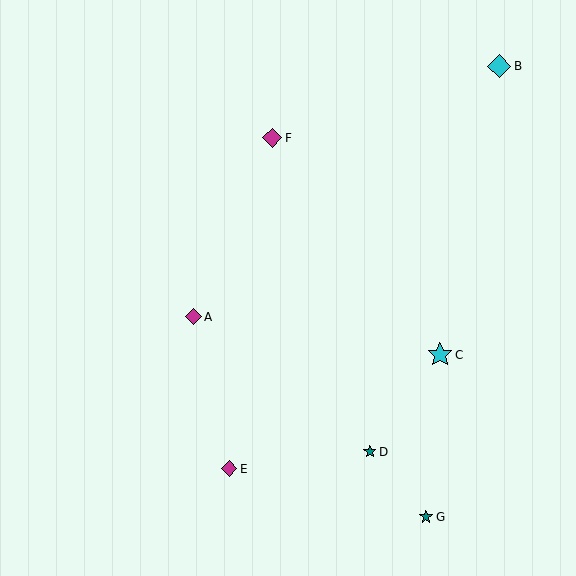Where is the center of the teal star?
The center of the teal star is at (370, 452).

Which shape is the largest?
The cyan star (labeled C) is the largest.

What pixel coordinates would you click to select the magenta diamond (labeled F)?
Click at (272, 138) to select the magenta diamond F.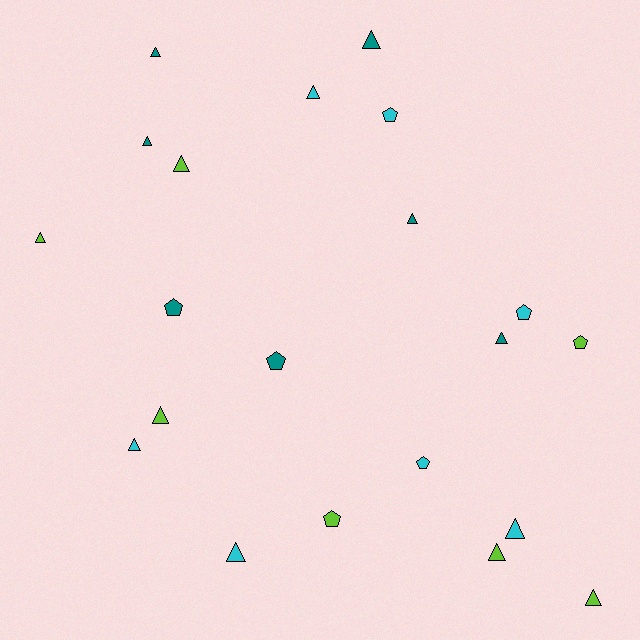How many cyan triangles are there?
There are 4 cyan triangles.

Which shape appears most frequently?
Triangle, with 14 objects.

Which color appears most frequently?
Teal, with 7 objects.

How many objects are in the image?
There are 21 objects.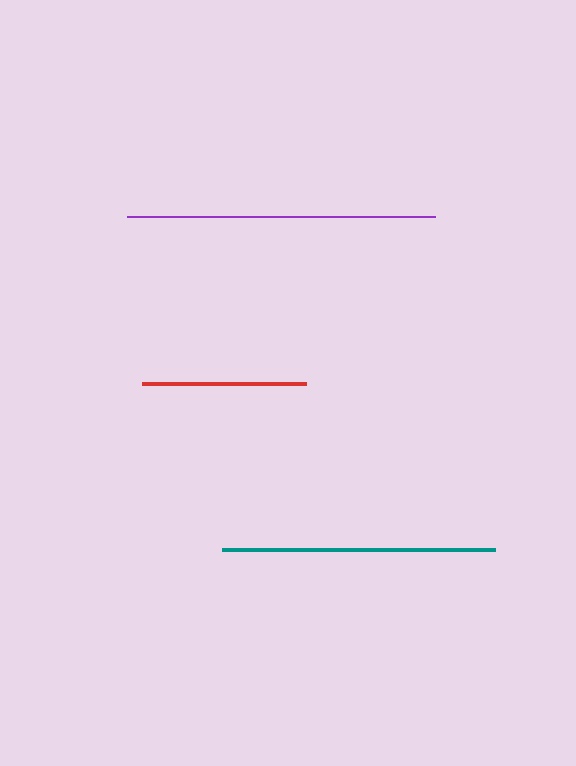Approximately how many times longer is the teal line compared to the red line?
The teal line is approximately 1.7 times the length of the red line.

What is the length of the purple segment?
The purple segment is approximately 308 pixels long.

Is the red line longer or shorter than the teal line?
The teal line is longer than the red line.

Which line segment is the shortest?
The red line is the shortest at approximately 165 pixels.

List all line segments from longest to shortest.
From longest to shortest: purple, teal, red.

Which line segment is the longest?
The purple line is the longest at approximately 308 pixels.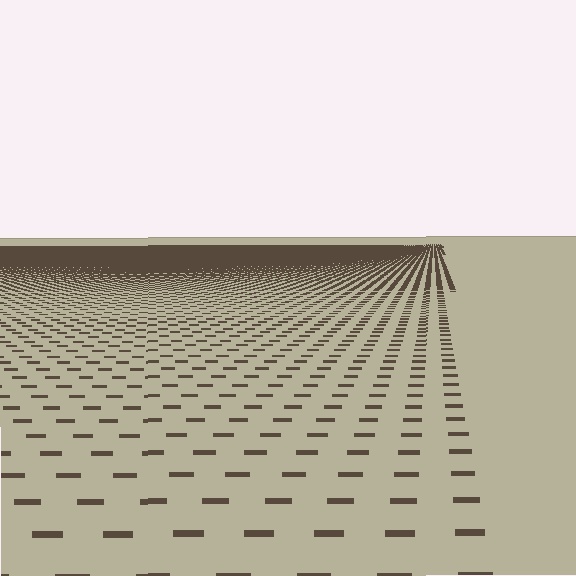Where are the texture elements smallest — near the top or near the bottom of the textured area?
Near the top.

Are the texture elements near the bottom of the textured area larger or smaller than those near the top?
Larger. Near the bottom, elements are closer to the viewer and appear at a bigger on-screen size.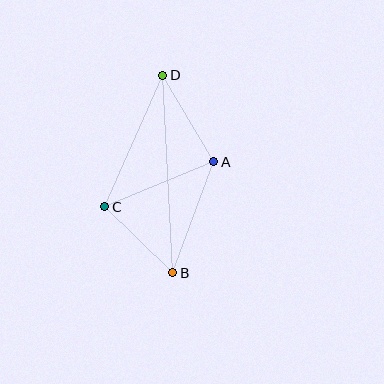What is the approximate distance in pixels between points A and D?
The distance between A and D is approximately 100 pixels.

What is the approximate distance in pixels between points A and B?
The distance between A and B is approximately 118 pixels.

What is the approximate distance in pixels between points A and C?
The distance between A and C is approximately 118 pixels.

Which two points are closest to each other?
Points B and C are closest to each other.